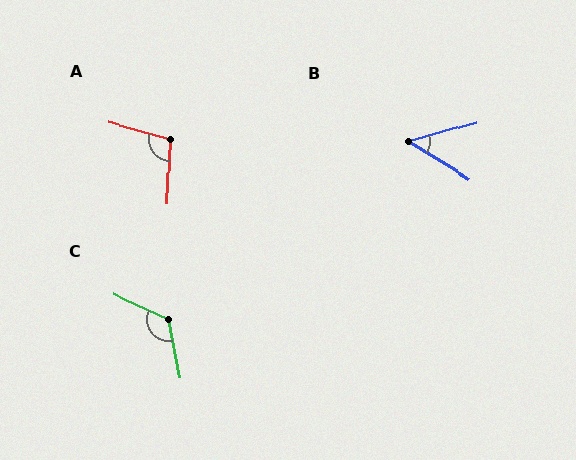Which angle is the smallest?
B, at approximately 47 degrees.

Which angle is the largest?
C, at approximately 126 degrees.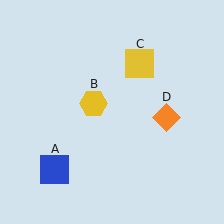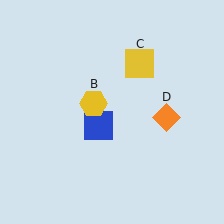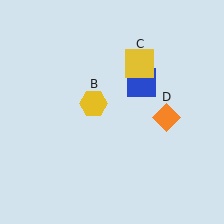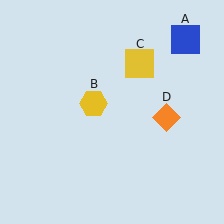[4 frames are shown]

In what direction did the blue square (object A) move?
The blue square (object A) moved up and to the right.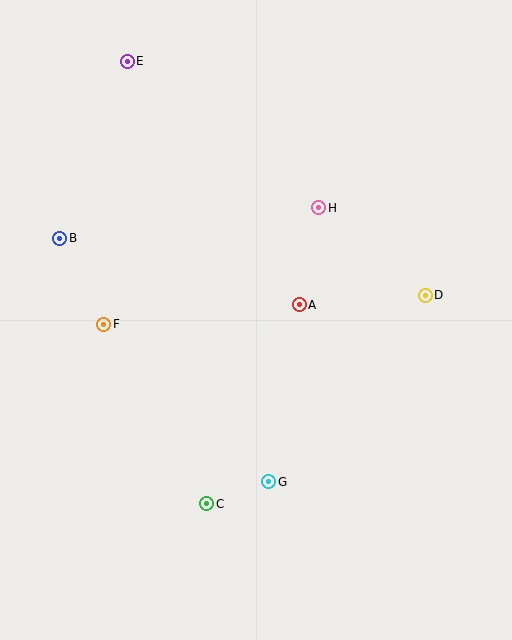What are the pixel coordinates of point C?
Point C is at (207, 504).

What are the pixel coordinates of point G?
Point G is at (269, 482).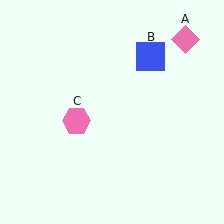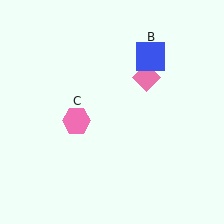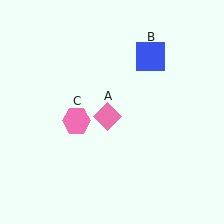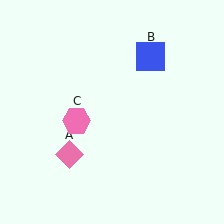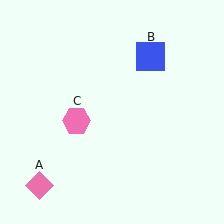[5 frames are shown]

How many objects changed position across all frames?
1 object changed position: pink diamond (object A).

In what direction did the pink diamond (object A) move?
The pink diamond (object A) moved down and to the left.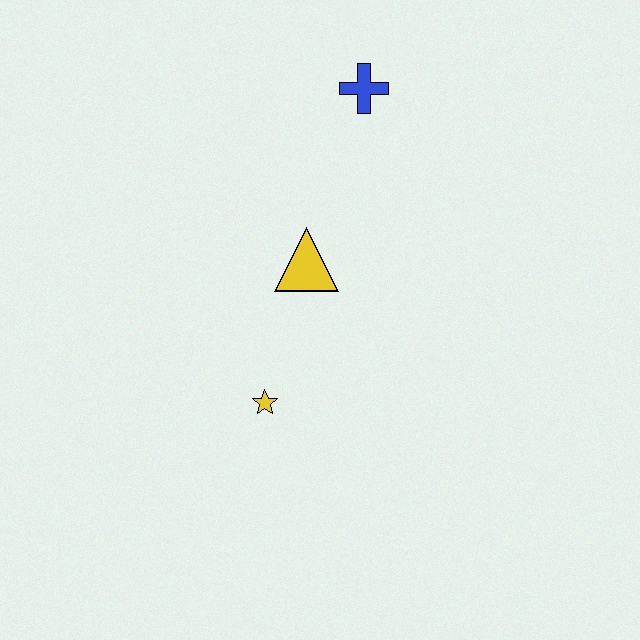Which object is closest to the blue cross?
The yellow triangle is closest to the blue cross.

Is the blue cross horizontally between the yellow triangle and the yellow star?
No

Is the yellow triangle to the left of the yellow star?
No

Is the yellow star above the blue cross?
No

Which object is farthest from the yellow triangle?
The blue cross is farthest from the yellow triangle.